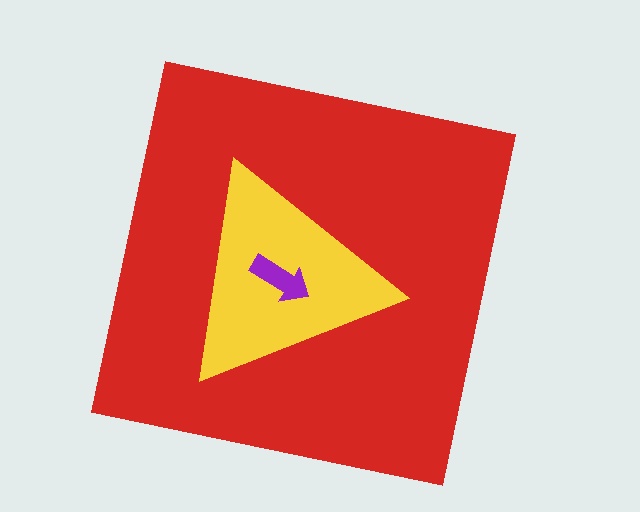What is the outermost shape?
The red square.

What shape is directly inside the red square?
The yellow triangle.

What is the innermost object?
The purple arrow.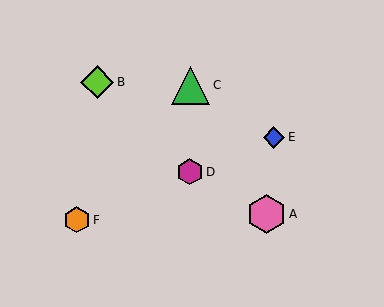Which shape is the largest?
The pink hexagon (labeled A) is the largest.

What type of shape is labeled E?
Shape E is a blue diamond.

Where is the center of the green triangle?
The center of the green triangle is at (191, 85).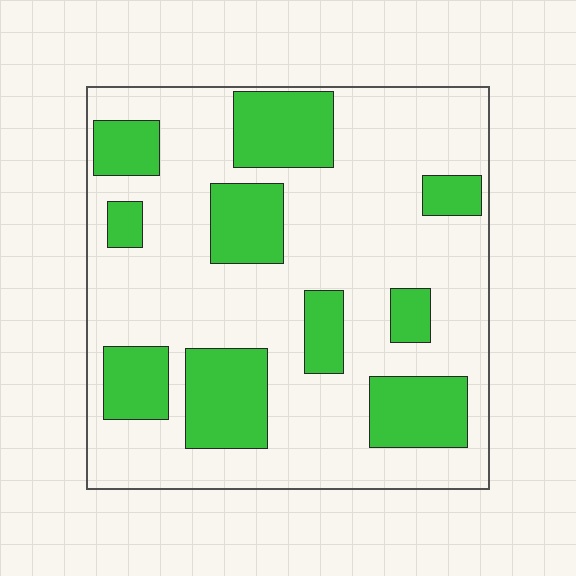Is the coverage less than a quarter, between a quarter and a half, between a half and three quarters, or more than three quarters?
Between a quarter and a half.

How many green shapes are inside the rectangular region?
10.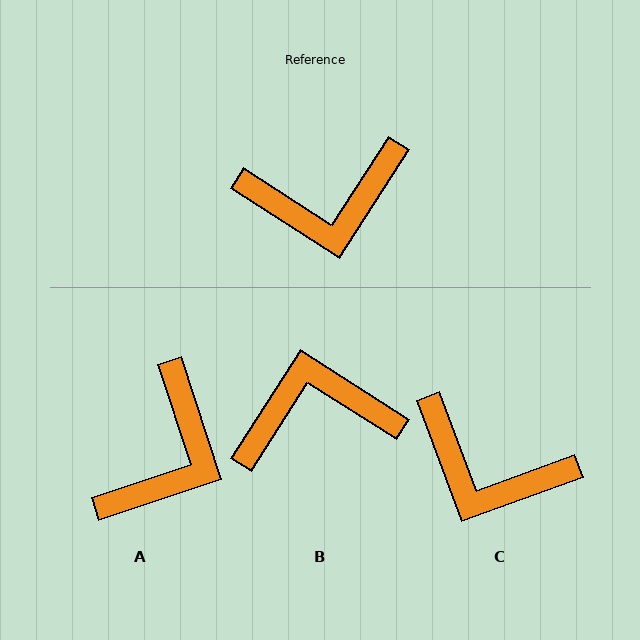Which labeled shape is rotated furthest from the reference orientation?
B, about 180 degrees away.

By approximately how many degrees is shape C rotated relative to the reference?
Approximately 37 degrees clockwise.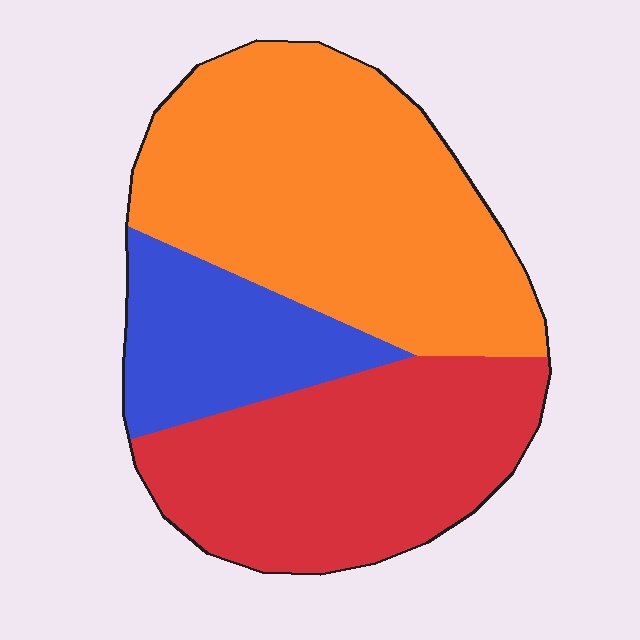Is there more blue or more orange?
Orange.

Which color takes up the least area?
Blue, at roughly 20%.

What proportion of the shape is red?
Red covers about 35% of the shape.